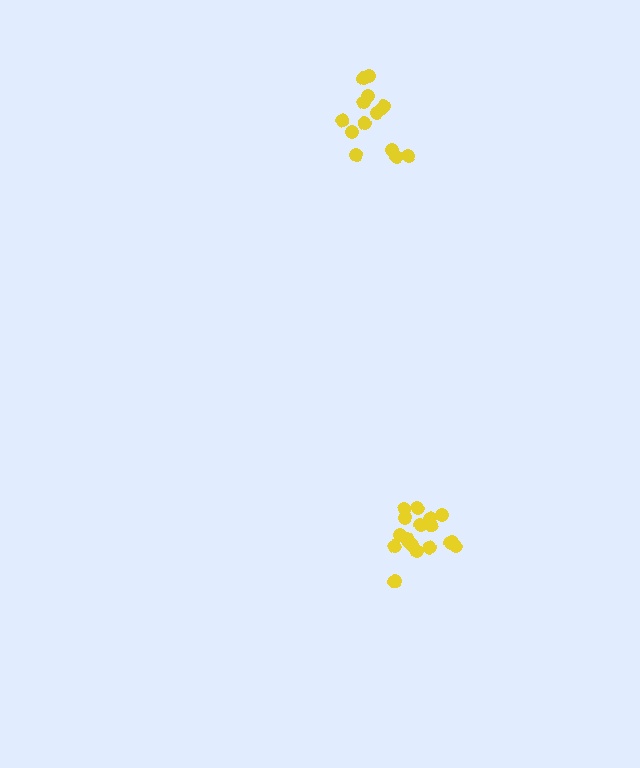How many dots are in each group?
Group 1: 18 dots, Group 2: 14 dots (32 total).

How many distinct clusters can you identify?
There are 2 distinct clusters.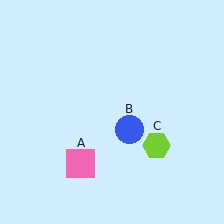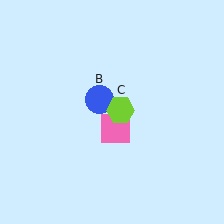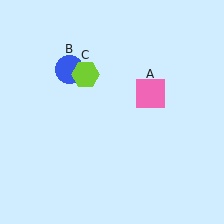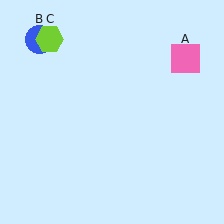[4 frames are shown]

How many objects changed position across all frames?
3 objects changed position: pink square (object A), blue circle (object B), lime hexagon (object C).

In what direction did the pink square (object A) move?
The pink square (object A) moved up and to the right.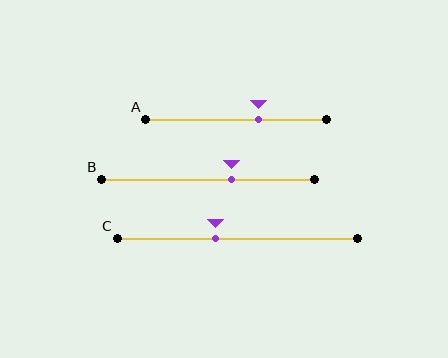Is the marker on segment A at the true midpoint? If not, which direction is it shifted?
No, the marker on segment A is shifted to the right by about 12% of the segment length.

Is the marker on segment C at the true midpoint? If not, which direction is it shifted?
No, the marker on segment C is shifted to the left by about 9% of the segment length.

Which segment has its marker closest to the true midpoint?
Segment C has its marker closest to the true midpoint.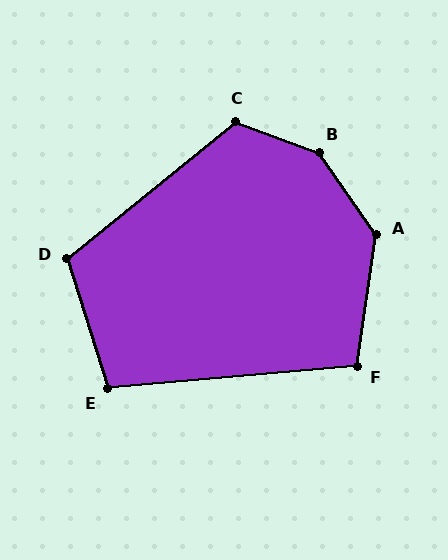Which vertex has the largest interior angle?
B, at approximately 145 degrees.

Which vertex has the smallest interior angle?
E, at approximately 102 degrees.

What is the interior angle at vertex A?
Approximately 137 degrees (obtuse).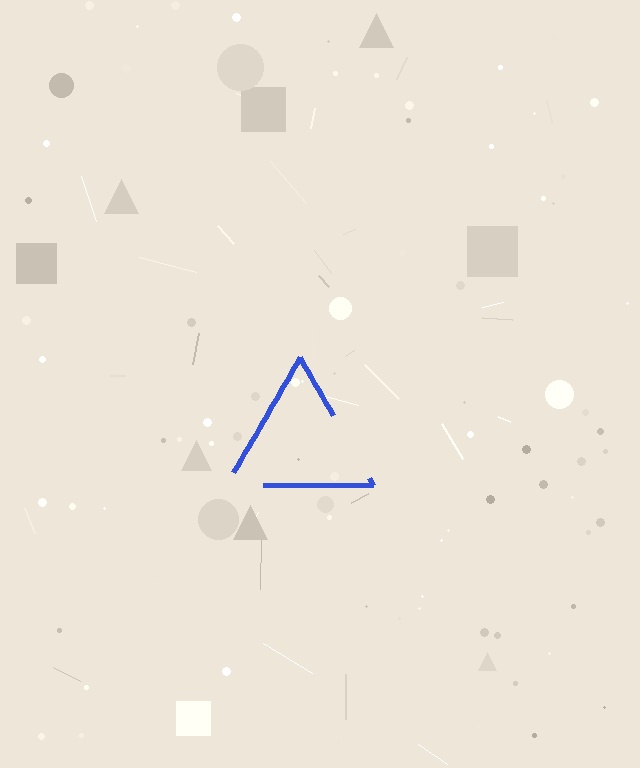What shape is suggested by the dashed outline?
The dashed outline suggests a triangle.